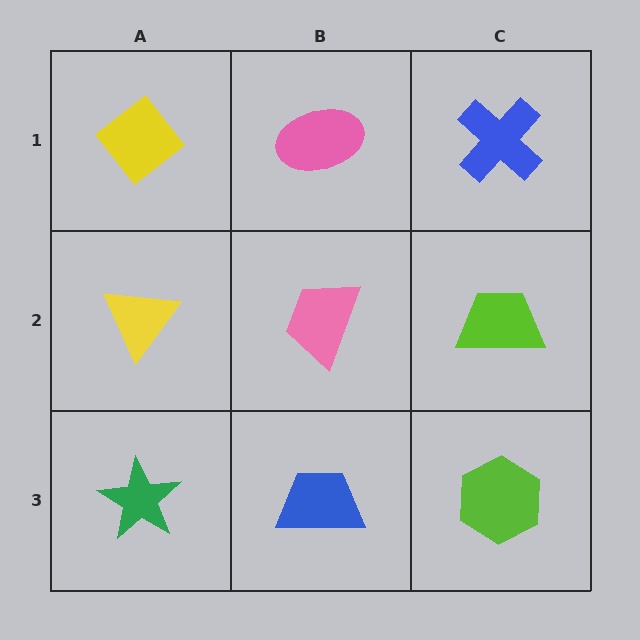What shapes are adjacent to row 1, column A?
A yellow triangle (row 2, column A), a pink ellipse (row 1, column B).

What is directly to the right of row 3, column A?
A blue trapezoid.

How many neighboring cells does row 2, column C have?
3.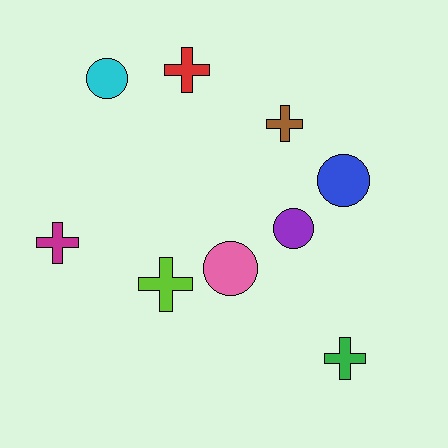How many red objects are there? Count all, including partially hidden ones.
There is 1 red object.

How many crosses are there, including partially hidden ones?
There are 5 crosses.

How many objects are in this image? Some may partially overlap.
There are 9 objects.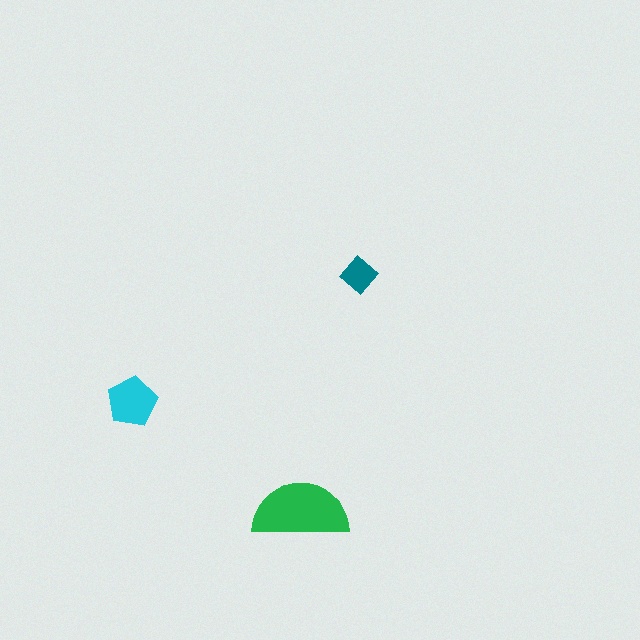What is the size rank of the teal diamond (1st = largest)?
3rd.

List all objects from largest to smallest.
The green semicircle, the cyan pentagon, the teal diamond.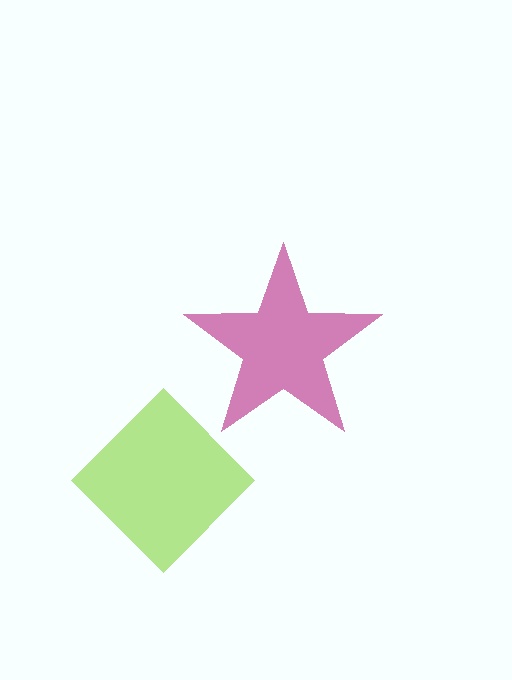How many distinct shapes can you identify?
There are 2 distinct shapes: a lime diamond, a magenta star.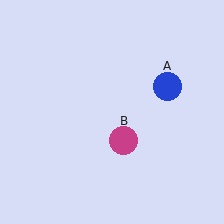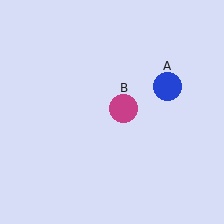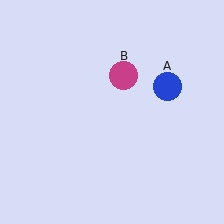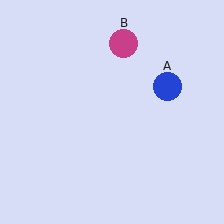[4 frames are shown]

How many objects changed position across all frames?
1 object changed position: magenta circle (object B).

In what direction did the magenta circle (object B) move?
The magenta circle (object B) moved up.